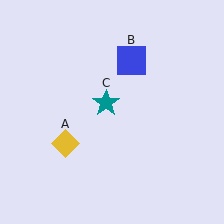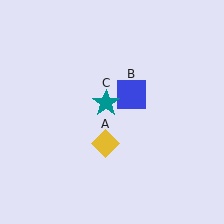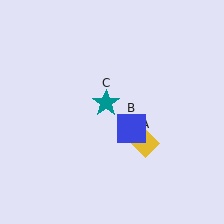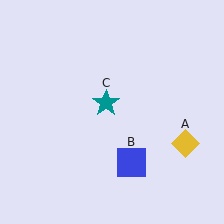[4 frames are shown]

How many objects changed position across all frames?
2 objects changed position: yellow diamond (object A), blue square (object B).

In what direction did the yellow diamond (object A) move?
The yellow diamond (object A) moved right.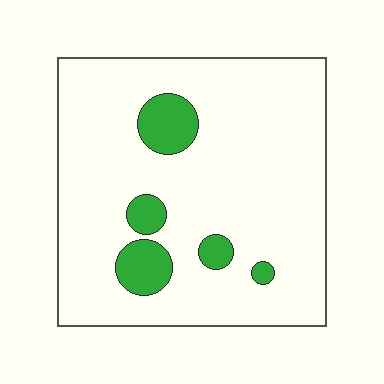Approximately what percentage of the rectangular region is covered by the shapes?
Approximately 10%.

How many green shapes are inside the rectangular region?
5.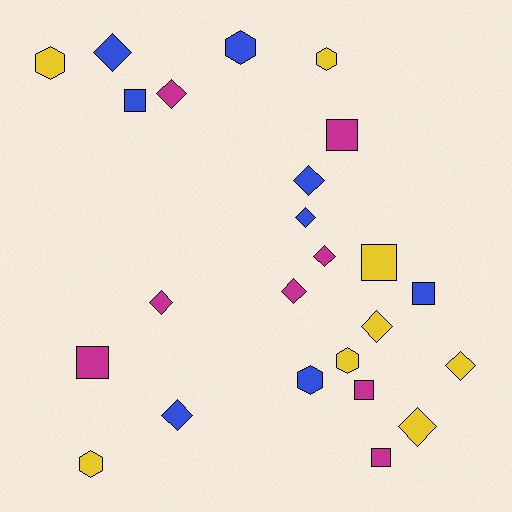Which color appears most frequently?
Magenta, with 8 objects.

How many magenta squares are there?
There are 4 magenta squares.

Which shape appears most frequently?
Diamond, with 11 objects.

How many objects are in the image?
There are 24 objects.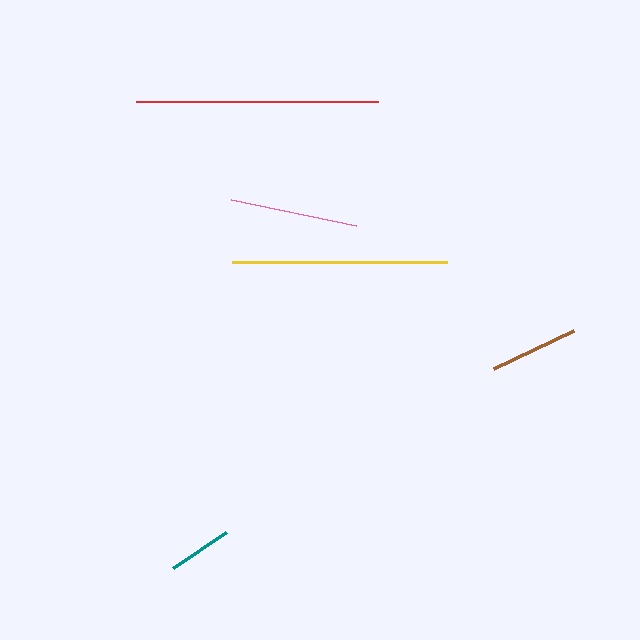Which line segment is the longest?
The red line is the longest at approximately 242 pixels.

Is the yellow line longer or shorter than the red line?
The red line is longer than the yellow line.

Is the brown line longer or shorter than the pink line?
The pink line is longer than the brown line.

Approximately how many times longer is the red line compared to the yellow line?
The red line is approximately 1.1 times the length of the yellow line.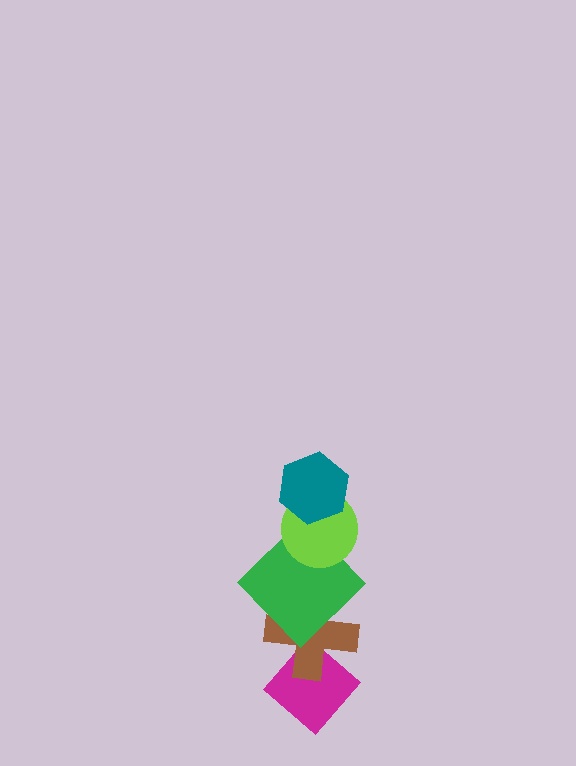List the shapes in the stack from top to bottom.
From top to bottom: the teal hexagon, the lime circle, the green diamond, the brown cross, the magenta diamond.